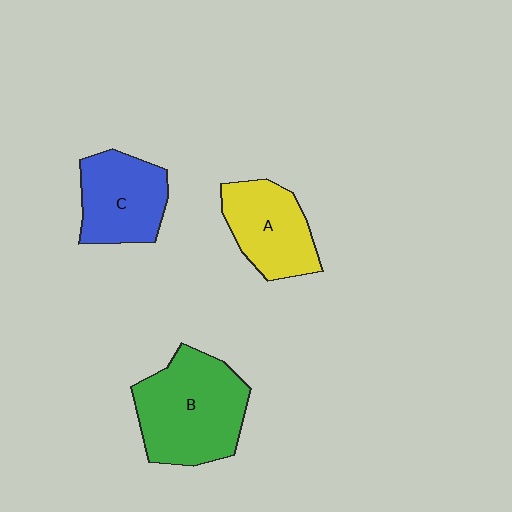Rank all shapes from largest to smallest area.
From largest to smallest: B (green), C (blue), A (yellow).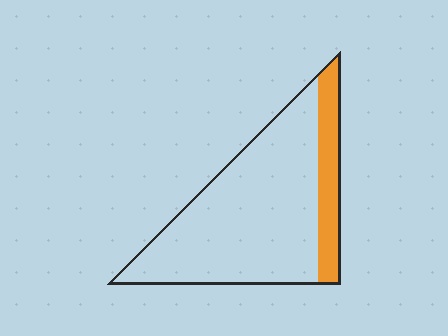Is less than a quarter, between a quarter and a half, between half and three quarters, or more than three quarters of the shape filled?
Less than a quarter.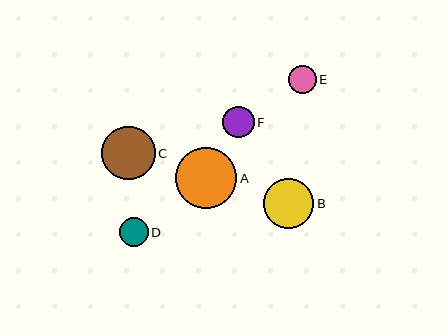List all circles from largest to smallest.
From largest to smallest: A, C, B, F, D, E.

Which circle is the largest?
Circle A is the largest with a size of approximately 62 pixels.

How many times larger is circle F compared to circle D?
Circle F is approximately 1.1 times the size of circle D.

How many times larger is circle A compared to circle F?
Circle A is approximately 2.0 times the size of circle F.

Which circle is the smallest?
Circle E is the smallest with a size of approximately 28 pixels.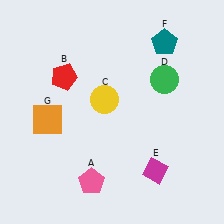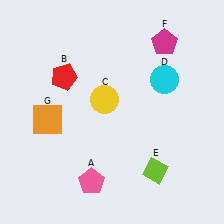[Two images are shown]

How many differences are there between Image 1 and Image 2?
There are 3 differences between the two images.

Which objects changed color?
D changed from green to cyan. E changed from magenta to lime. F changed from teal to magenta.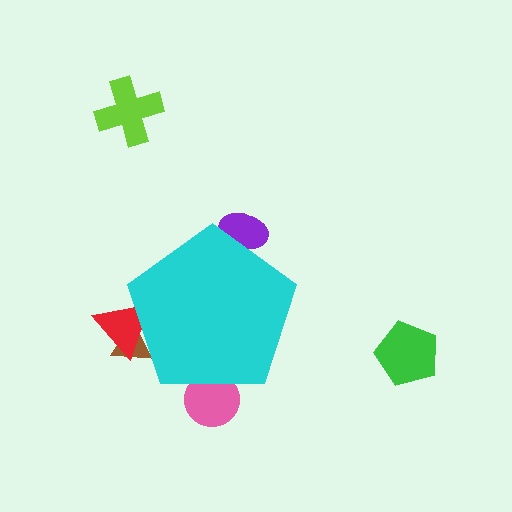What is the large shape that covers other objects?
A cyan pentagon.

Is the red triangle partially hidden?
Yes, the red triangle is partially hidden behind the cyan pentagon.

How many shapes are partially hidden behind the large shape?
4 shapes are partially hidden.